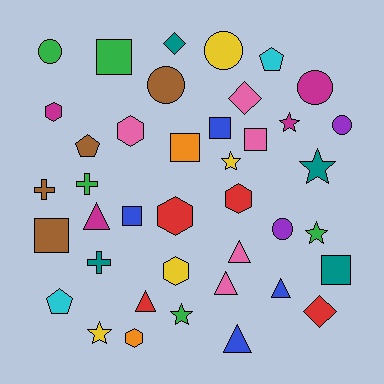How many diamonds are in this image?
There are 3 diamonds.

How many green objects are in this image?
There are 5 green objects.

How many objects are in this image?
There are 40 objects.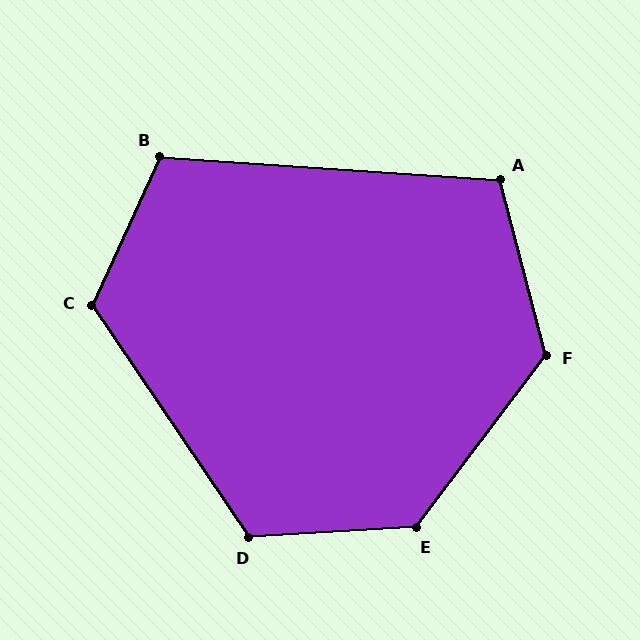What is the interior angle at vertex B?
Approximately 111 degrees (obtuse).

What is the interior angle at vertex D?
Approximately 121 degrees (obtuse).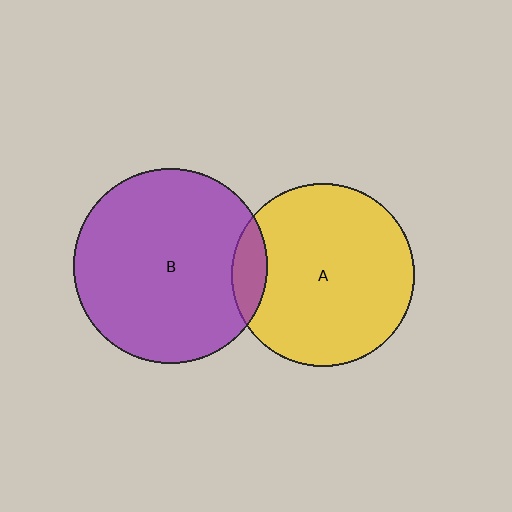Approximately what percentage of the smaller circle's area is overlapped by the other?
Approximately 10%.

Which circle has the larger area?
Circle B (purple).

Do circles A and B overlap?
Yes.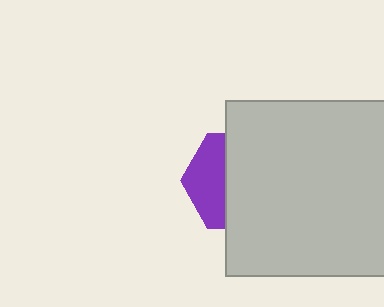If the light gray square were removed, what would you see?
You would see the complete purple hexagon.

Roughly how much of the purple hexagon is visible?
A small part of it is visible (roughly 38%).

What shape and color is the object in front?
The object in front is a light gray square.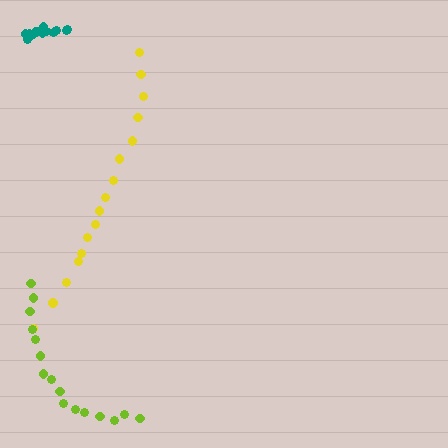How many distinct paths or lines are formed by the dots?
There are 3 distinct paths.